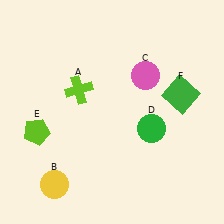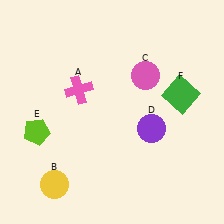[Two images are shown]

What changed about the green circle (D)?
In Image 1, D is green. In Image 2, it changed to purple.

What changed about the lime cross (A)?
In Image 1, A is lime. In Image 2, it changed to pink.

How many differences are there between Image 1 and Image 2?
There are 2 differences between the two images.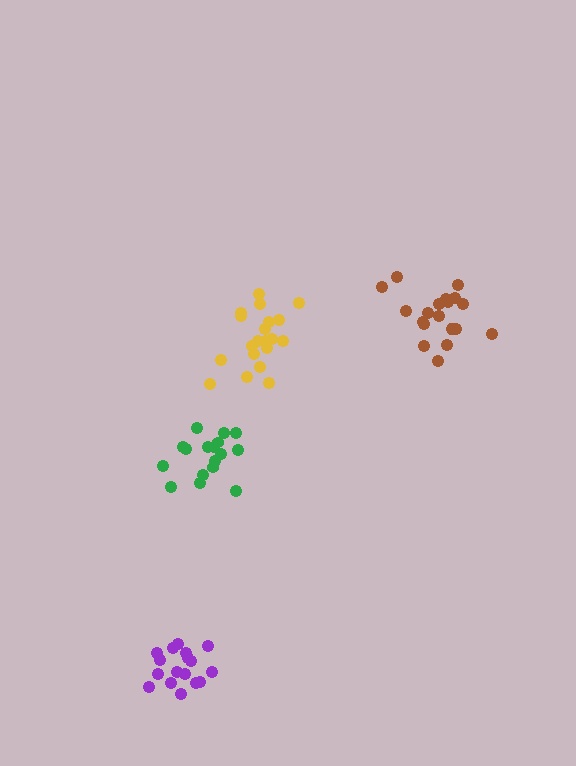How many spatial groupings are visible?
There are 4 spatial groupings.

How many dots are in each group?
Group 1: 17 dots, Group 2: 19 dots, Group 3: 17 dots, Group 4: 20 dots (73 total).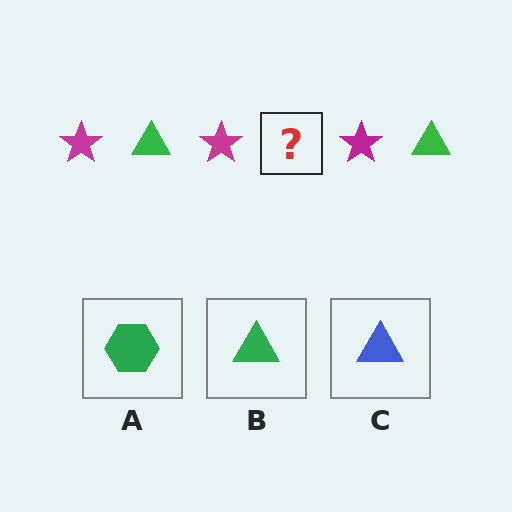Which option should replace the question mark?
Option B.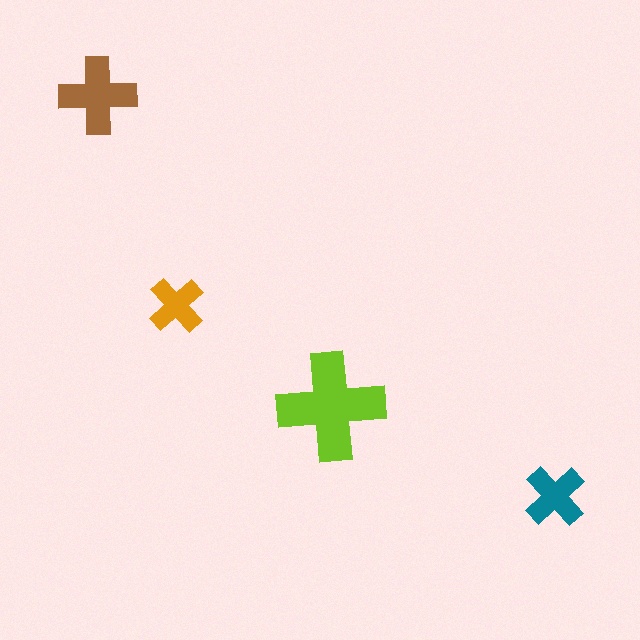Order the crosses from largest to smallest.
the lime one, the brown one, the teal one, the orange one.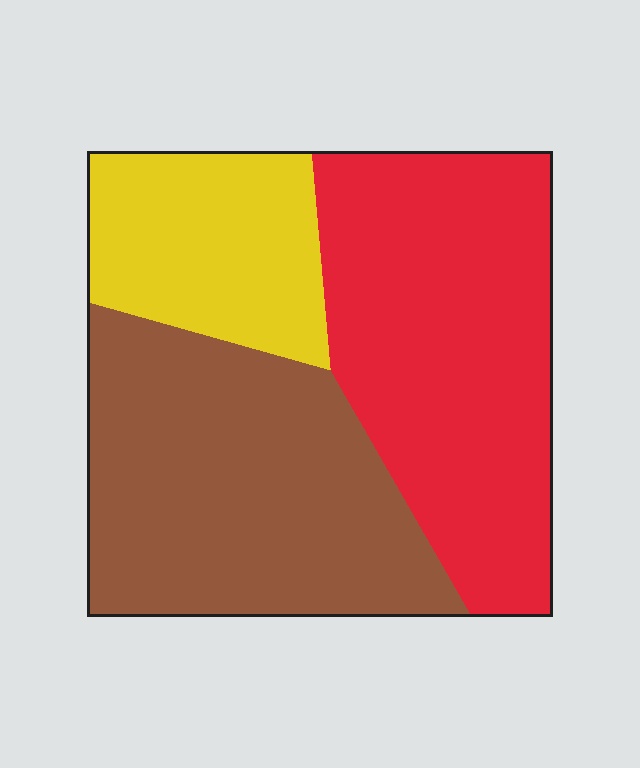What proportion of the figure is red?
Red takes up about two fifths (2/5) of the figure.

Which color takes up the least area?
Yellow, at roughly 20%.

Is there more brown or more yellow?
Brown.